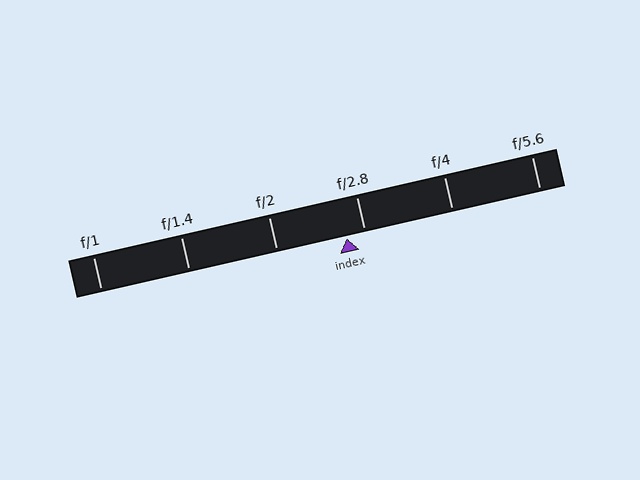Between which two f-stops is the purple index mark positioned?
The index mark is between f/2 and f/2.8.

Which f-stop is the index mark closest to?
The index mark is closest to f/2.8.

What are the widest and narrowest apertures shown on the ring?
The widest aperture shown is f/1 and the narrowest is f/5.6.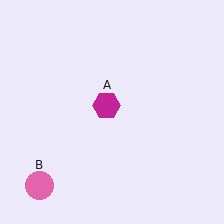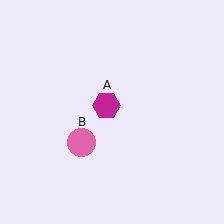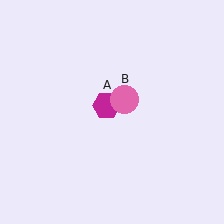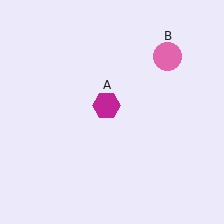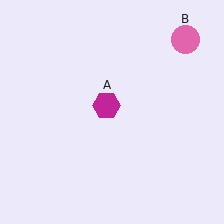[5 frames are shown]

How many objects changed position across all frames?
1 object changed position: pink circle (object B).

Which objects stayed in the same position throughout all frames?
Magenta hexagon (object A) remained stationary.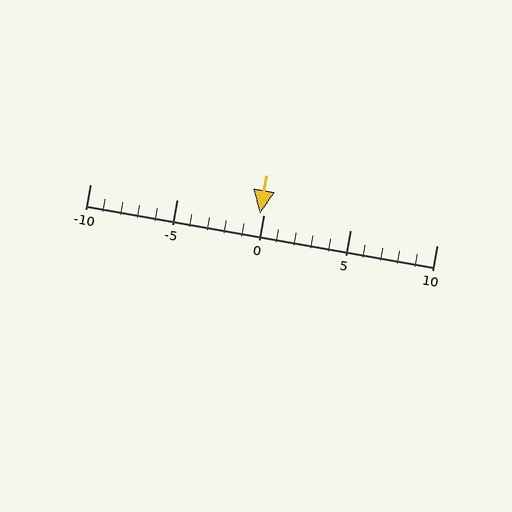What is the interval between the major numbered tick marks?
The major tick marks are spaced 5 units apart.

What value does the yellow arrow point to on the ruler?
The yellow arrow points to approximately 0.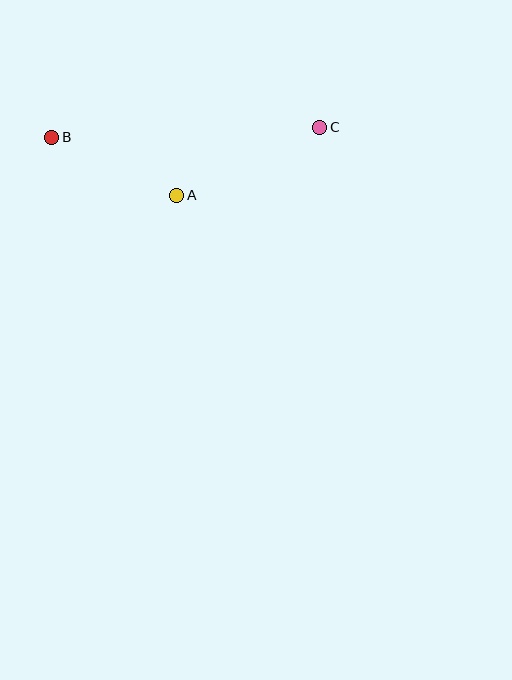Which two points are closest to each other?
Points A and B are closest to each other.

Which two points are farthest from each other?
Points B and C are farthest from each other.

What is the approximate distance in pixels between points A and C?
The distance between A and C is approximately 159 pixels.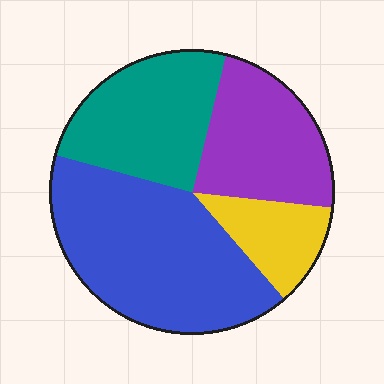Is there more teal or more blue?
Blue.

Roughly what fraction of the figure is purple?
Purple takes up about one quarter (1/4) of the figure.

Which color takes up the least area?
Yellow, at roughly 10%.